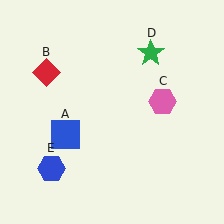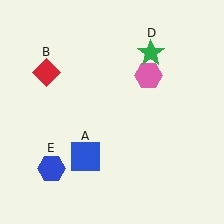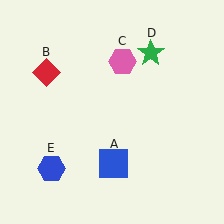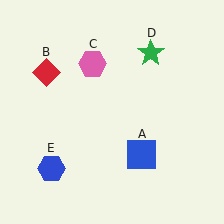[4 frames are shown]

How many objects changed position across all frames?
2 objects changed position: blue square (object A), pink hexagon (object C).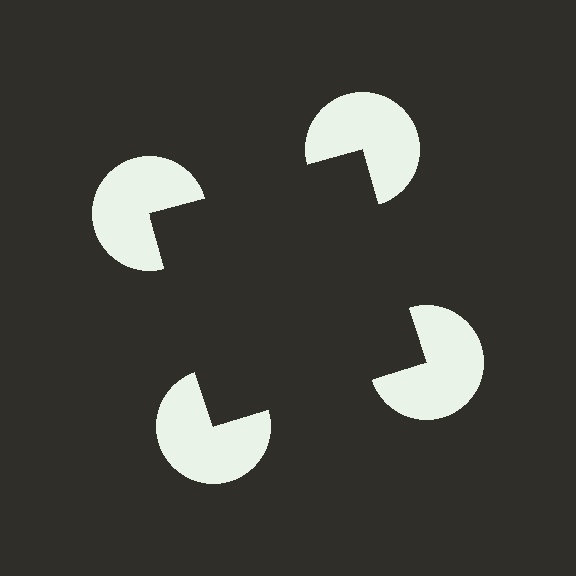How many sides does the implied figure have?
4 sides.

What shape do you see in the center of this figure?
An illusory square — its edges are inferred from the aligned wedge cuts in the pac-man discs, not physically drawn.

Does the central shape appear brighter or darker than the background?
It typically appears slightly darker than the background, even though no actual brightness change is drawn.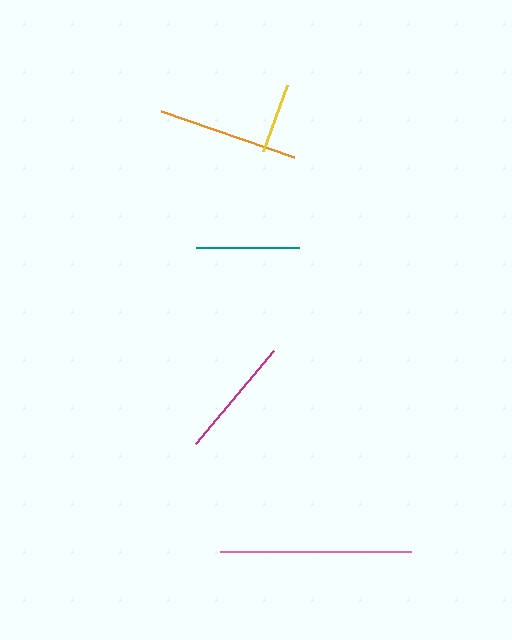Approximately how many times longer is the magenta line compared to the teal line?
The magenta line is approximately 1.2 times the length of the teal line.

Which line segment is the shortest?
The yellow line is the shortest at approximately 70 pixels.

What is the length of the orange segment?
The orange segment is approximately 141 pixels long.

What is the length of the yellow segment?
The yellow segment is approximately 70 pixels long.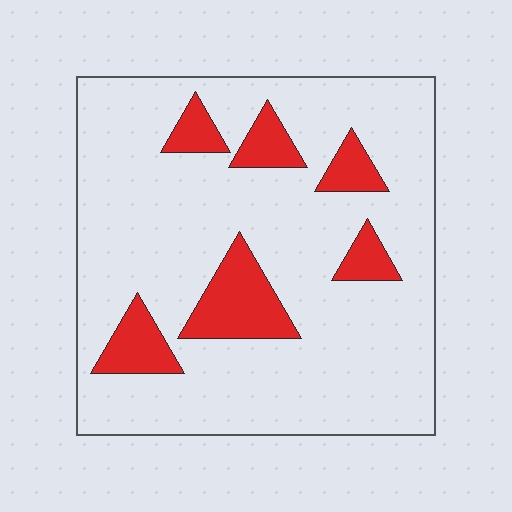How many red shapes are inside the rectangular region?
6.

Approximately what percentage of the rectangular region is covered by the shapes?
Approximately 15%.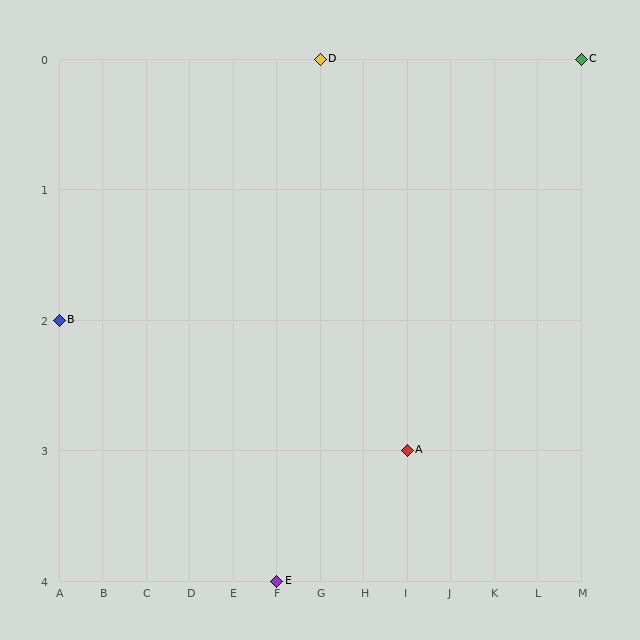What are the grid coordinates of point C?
Point C is at grid coordinates (M, 0).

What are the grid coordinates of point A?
Point A is at grid coordinates (I, 3).